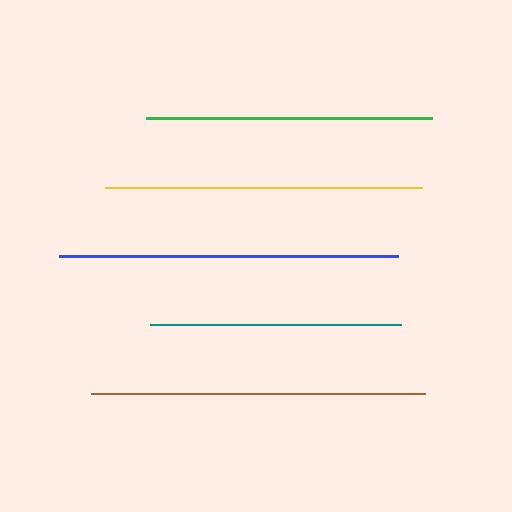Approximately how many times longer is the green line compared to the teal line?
The green line is approximately 1.1 times the length of the teal line.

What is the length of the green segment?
The green segment is approximately 285 pixels long.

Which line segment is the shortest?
The teal line is the shortest at approximately 251 pixels.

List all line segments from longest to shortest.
From longest to shortest: blue, brown, yellow, green, teal.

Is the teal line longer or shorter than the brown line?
The brown line is longer than the teal line.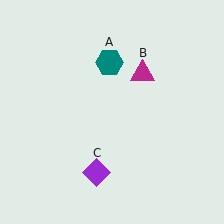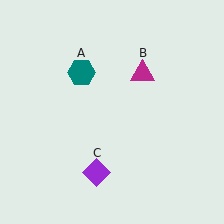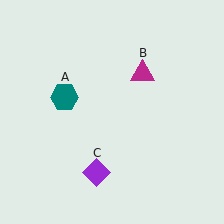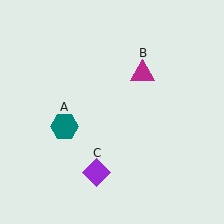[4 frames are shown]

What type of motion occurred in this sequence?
The teal hexagon (object A) rotated counterclockwise around the center of the scene.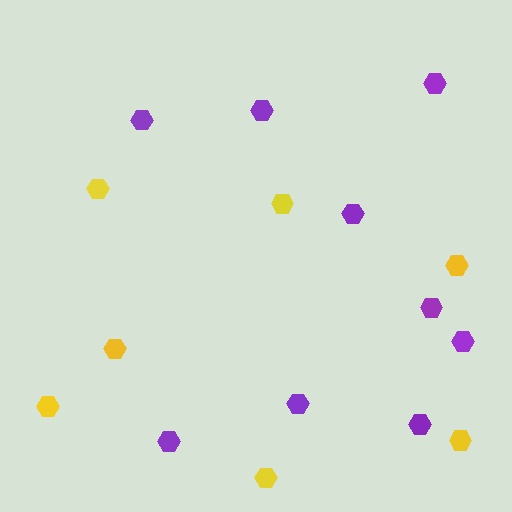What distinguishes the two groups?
There are 2 groups: one group of purple hexagons (9) and one group of yellow hexagons (7).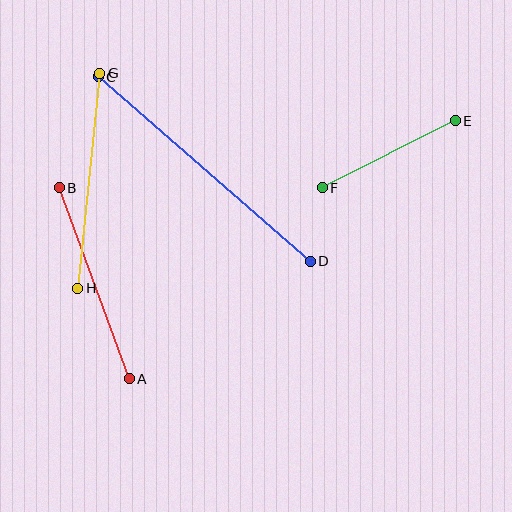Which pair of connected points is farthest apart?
Points C and D are farthest apart.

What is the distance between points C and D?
The distance is approximately 281 pixels.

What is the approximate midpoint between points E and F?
The midpoint is at approximately (389, 154) pixels.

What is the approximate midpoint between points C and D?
The midpoint is at approximately (204, 169) pixels.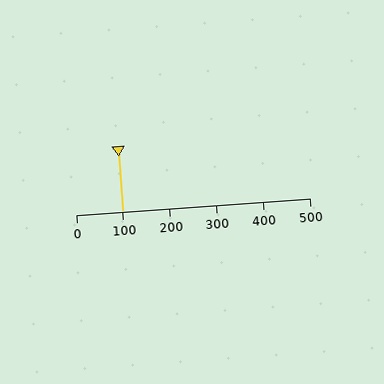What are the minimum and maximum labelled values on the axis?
The axis runs from 0 to 500.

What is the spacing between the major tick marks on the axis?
The major ticks are spaced 100 apart.